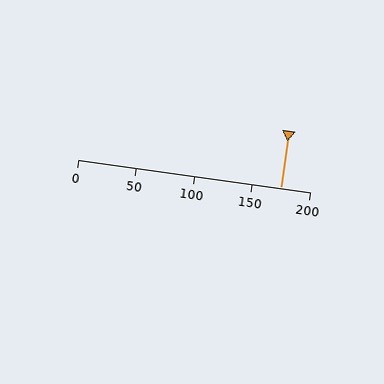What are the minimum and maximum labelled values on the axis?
The axis runs from 0 to 200.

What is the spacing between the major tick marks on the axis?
The major ticks are spaced 50 apart.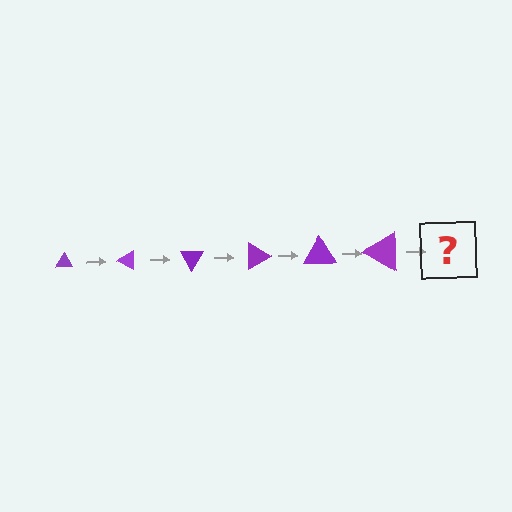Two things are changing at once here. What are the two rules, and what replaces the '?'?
The two rules are that the triangle grows larger each step and it rotates 30 degrees each step. The '?' should be a triangle, larger than the previous one and rotated 180 degrees from the start.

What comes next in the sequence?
The next element should be a triangle, larger than the previous one and rotated 180 degrees from the start.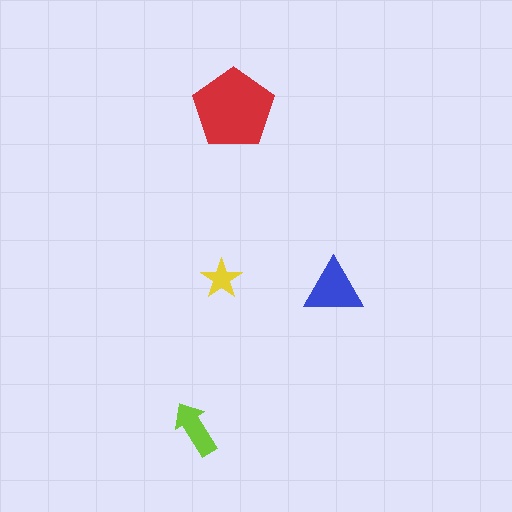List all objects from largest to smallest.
The red pentagon, the blue triangle, the lime arrow, the yellow star.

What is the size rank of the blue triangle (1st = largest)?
2nd.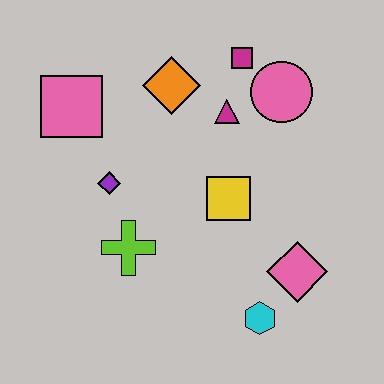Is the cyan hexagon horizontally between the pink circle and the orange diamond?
Yes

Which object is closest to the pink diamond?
The cyan hexagon is closest to the pink diamond.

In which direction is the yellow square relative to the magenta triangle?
The yellow square is below the magenta triangle.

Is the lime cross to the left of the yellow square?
Yes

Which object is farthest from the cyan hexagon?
The pink square is farthest from the cyan hexagon.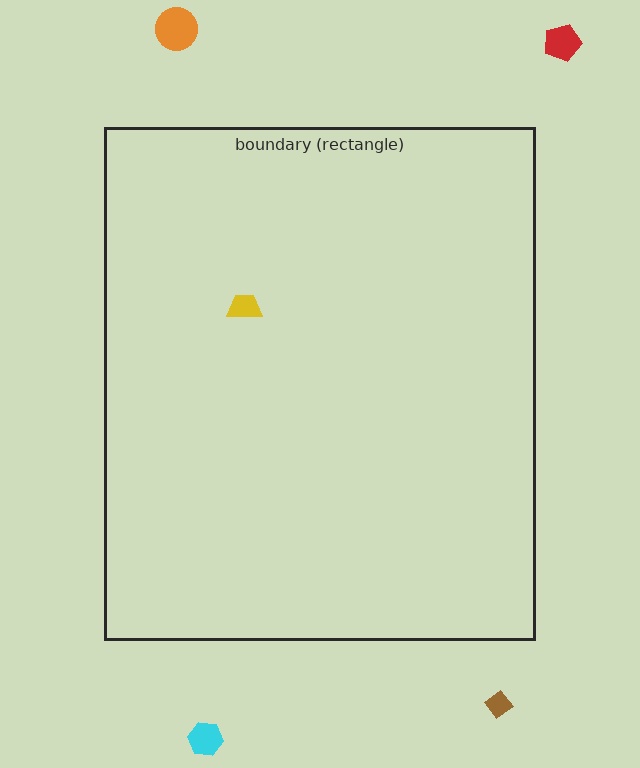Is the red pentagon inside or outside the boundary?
Outside.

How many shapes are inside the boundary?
1 inside, 4 outside.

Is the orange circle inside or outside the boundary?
Outside.